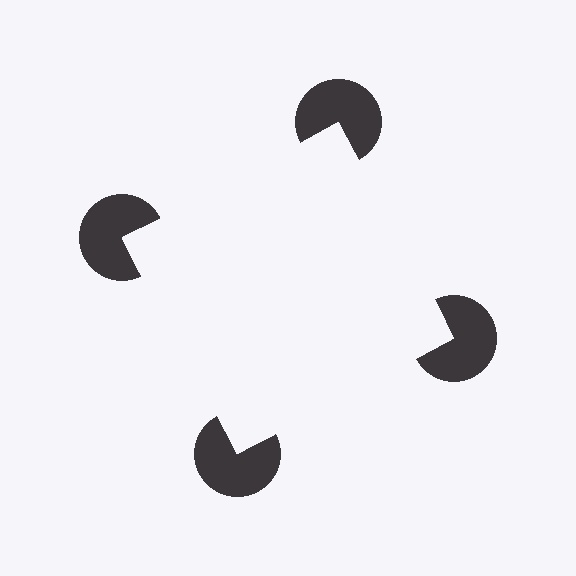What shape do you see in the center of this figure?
An illusory square — its edges are inferred from the aligned wedge cuts in the pac-man discs, not physically drawn.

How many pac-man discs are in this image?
There are 4 — one at each vertex of the illusory square.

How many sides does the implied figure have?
4 sides.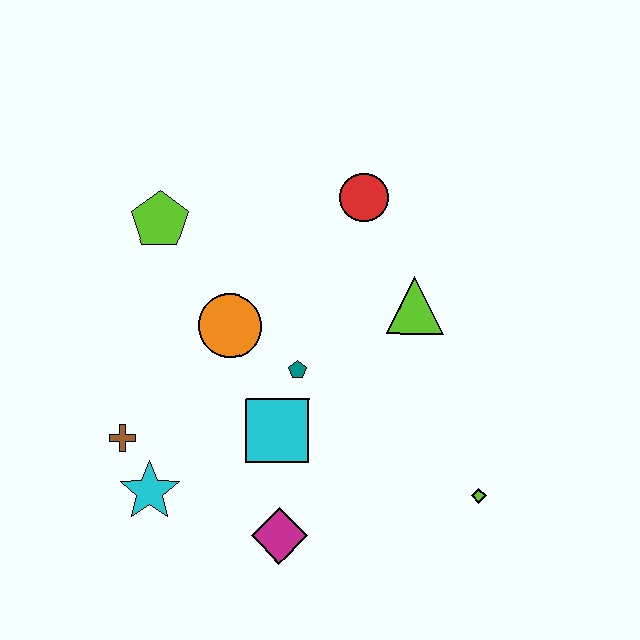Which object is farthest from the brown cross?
The lime diamond is farthest from the brown cross.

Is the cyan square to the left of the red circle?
Yes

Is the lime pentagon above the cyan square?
Yes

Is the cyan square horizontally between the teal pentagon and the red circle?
No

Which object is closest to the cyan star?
The brown cross is closest to the cyan star.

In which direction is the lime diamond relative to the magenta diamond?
The lime diamond is to the right of the magenta diamond.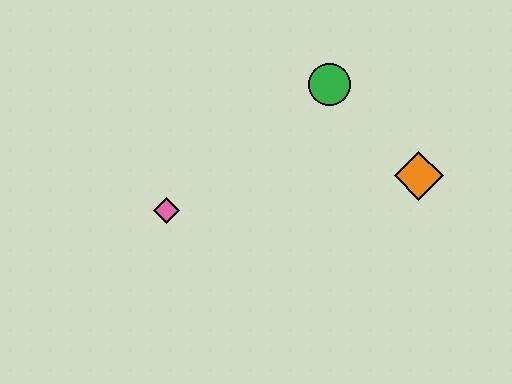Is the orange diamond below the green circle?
Yes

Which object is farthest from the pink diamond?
The orange diamond is farthest from the pink diamond.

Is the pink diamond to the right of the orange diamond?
No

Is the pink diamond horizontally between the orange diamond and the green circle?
No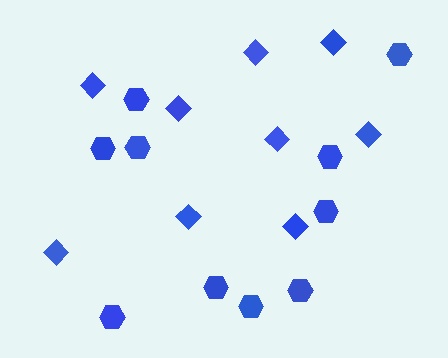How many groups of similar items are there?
There are 2 groups: one group of diamonds (9) and one group of hexagons (10).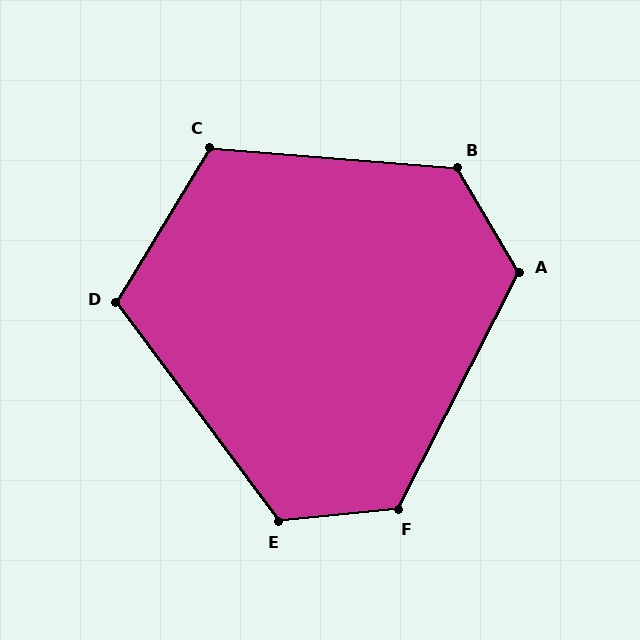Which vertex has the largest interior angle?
B, at approximately 125 degrees.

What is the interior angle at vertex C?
Approximately 117 degrees (obtuse).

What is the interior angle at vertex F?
Approximately 123 degrees (obtuse).